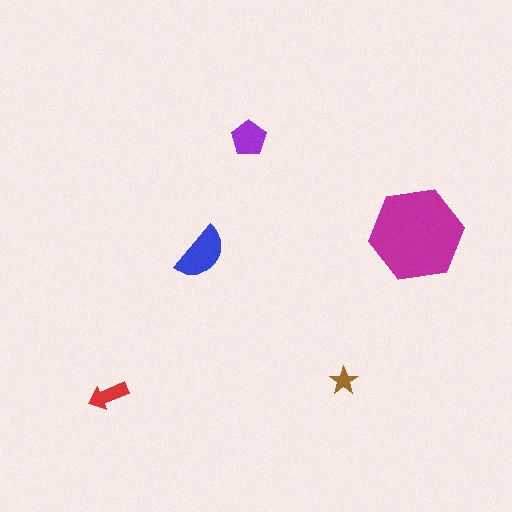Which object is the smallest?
The brown star.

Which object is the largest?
The magenta hexagon.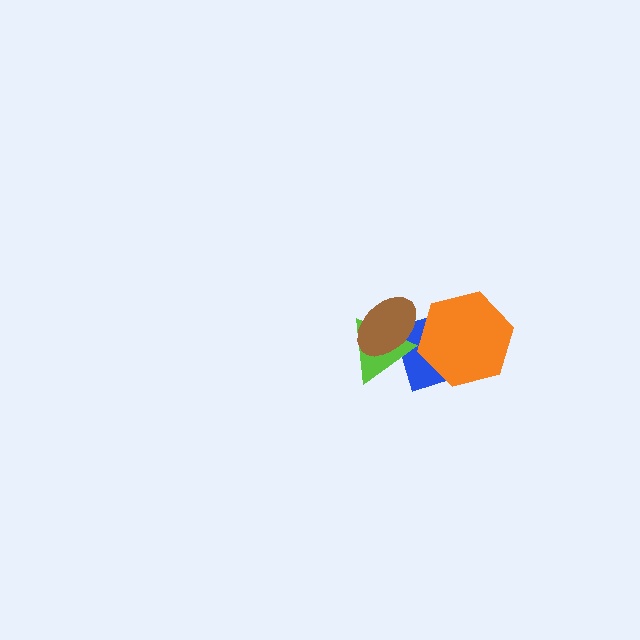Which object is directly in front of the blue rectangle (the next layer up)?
The orange hexagon is directly in front of the blue rectangle.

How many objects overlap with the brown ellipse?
2 objects overlap with the brown ellipse.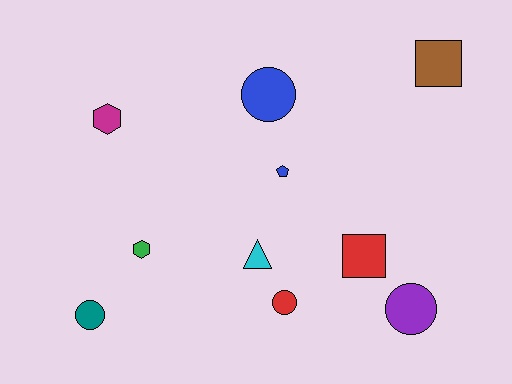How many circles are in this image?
There are 4 circles.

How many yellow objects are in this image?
There are no yellow objects.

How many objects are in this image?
There are 10 objects.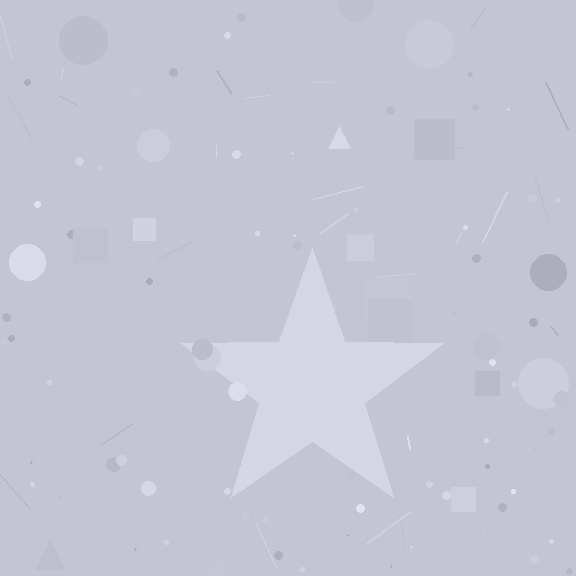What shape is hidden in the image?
A star is hidden in the image.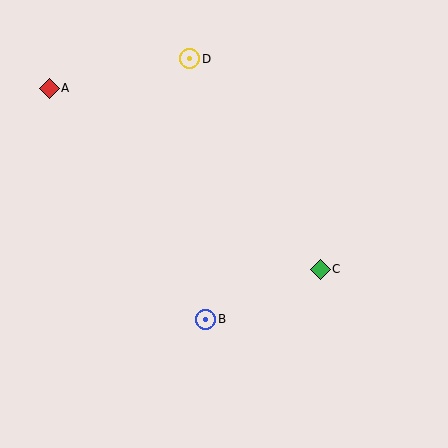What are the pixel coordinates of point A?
Point A is at (49, 88).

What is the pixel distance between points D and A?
The distance between D and A is 144 pixels.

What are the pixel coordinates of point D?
Point D is at (190, 59).